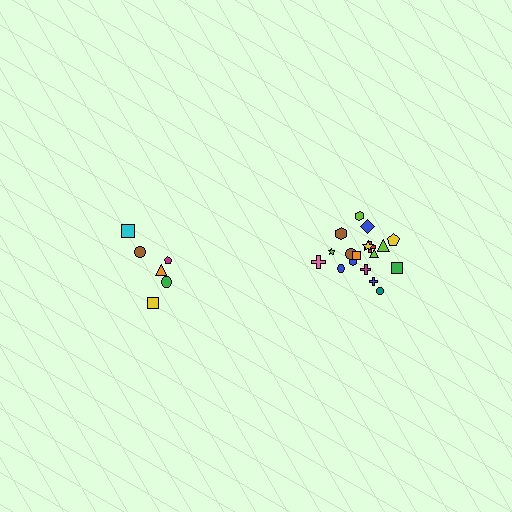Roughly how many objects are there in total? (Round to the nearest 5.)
Roughly 25 objects in total.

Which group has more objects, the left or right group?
The right group.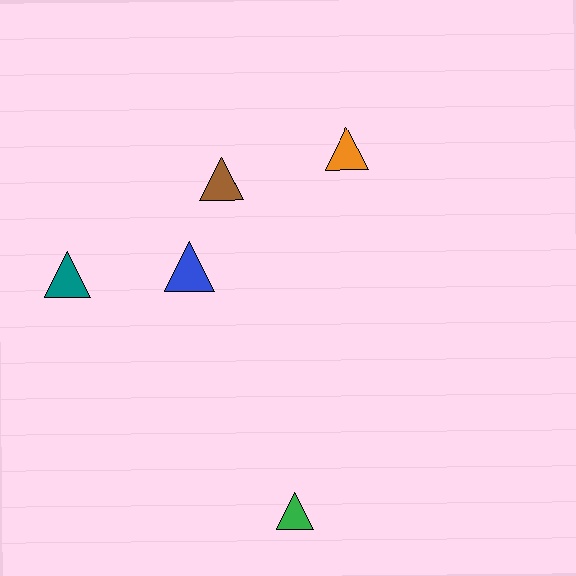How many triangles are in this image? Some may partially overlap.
There are 5 triangles.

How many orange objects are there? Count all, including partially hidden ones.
There is 1 orange object.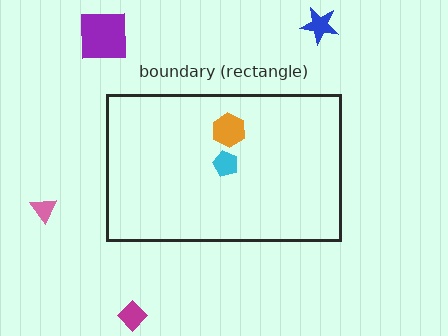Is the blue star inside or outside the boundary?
Outside.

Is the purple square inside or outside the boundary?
Outside.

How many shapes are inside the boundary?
2 inside, 4 outside.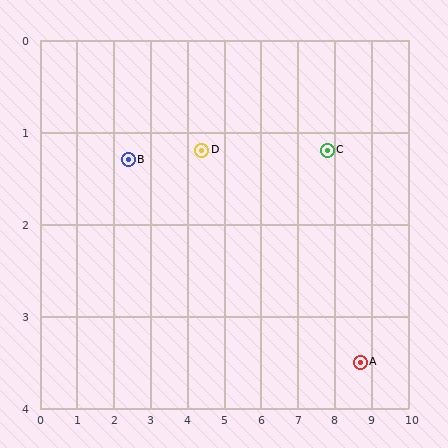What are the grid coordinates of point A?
Point A is at approximately (8.7, 3.5).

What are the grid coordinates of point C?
Point C is at approximately (7.8, 1.2).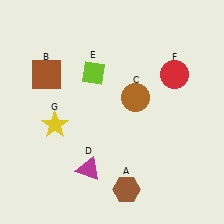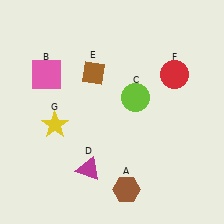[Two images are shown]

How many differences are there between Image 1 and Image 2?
There are 3 differences between the two images.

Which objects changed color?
B changed from brown to pink. C changed from brown to lime. E changed from lime to brown.